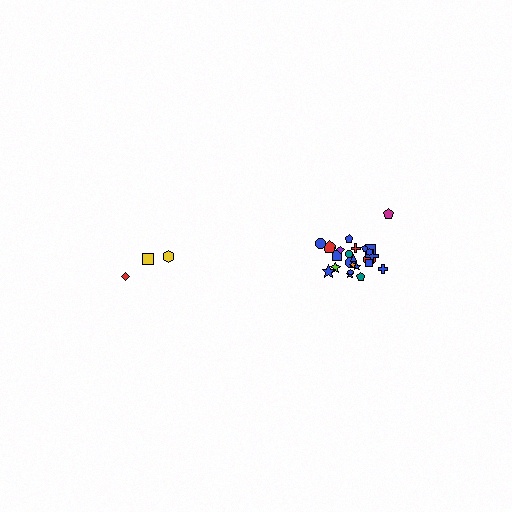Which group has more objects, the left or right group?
The right group.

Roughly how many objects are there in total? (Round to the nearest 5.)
Roughly 30 objects in total.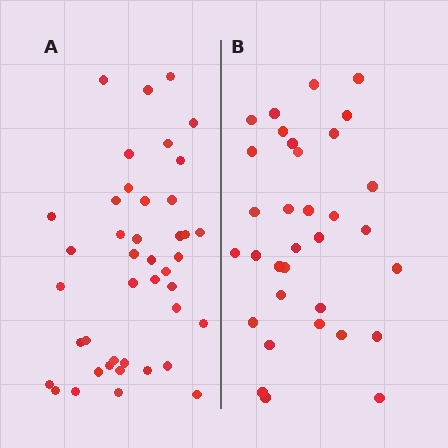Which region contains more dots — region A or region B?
Region A (the left region) has more dots.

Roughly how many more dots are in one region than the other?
Region A has roughly 8 or so more dots than region B.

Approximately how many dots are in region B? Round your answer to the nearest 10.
About 30 dots. (The exact count is 33, which rounds to 30.)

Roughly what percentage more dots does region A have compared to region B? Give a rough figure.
About 25% more.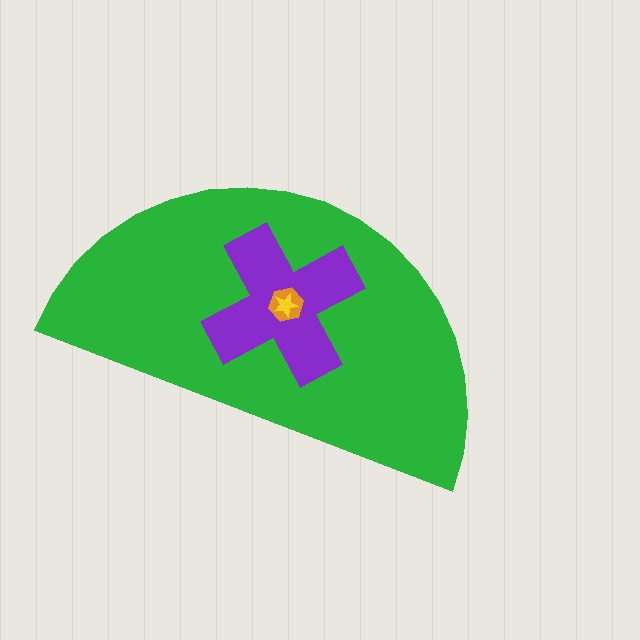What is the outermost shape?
The green semicircle.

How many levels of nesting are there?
4.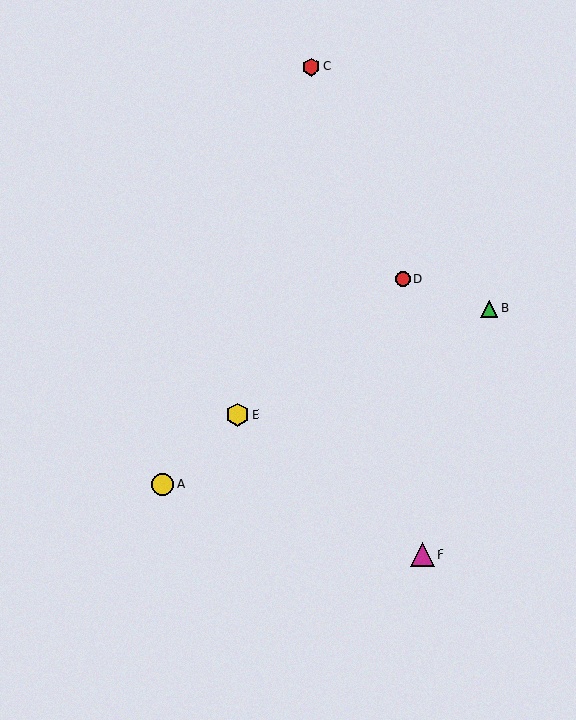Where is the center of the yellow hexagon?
The center of the yellow hexagon is at (238, 415).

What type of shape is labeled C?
Shape C is a red hexagon.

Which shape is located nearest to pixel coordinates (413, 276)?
The red circle (labeled D) at (402, 279) is nearest to that location.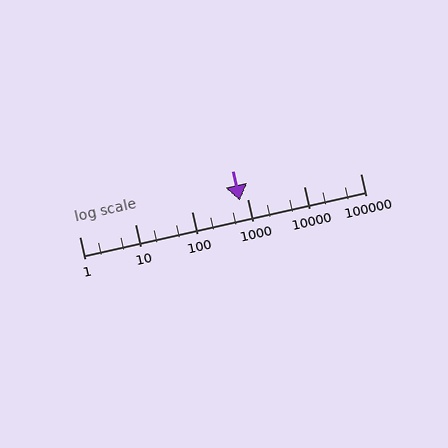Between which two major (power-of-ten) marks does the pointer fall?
The pointer is between 100 and 1000.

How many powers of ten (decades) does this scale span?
The scale spans 5 decades, from 1 to 100000.